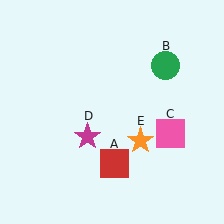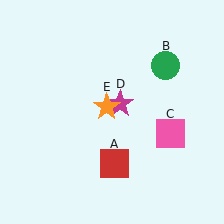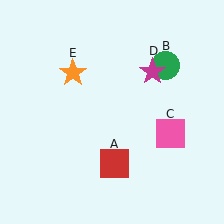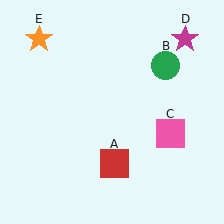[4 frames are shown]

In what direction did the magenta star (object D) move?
The magenta star (object D) moved up and to the right.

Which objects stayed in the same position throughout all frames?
Red square (object A) and green circle (object B) and pink square (object C) remained stationary.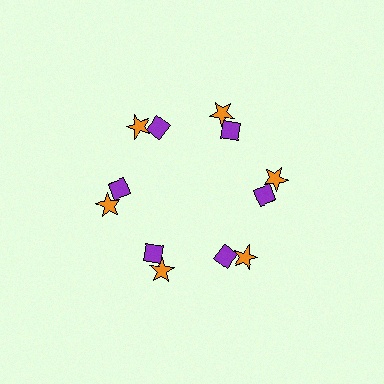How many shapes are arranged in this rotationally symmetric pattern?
There are 12 shapes, arranged in 6 groups of 2.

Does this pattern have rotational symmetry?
Yes, this pattern has 6-fold rotational symmetry. It looks the same after rotating 60 degrees around the center.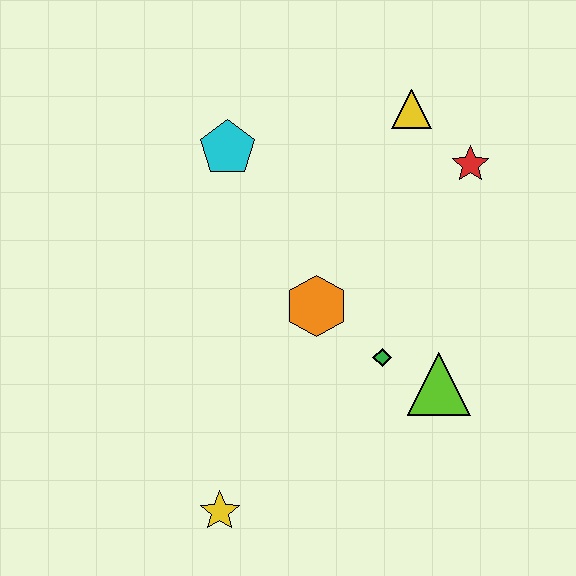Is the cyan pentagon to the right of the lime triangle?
No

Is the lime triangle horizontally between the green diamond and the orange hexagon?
No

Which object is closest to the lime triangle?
The green diamond is closest to the lime triangle.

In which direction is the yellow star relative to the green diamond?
The yellow star is to the left of the green diamond.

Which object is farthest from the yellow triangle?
The yellow star is farthest from the yellow triangle.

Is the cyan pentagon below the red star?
No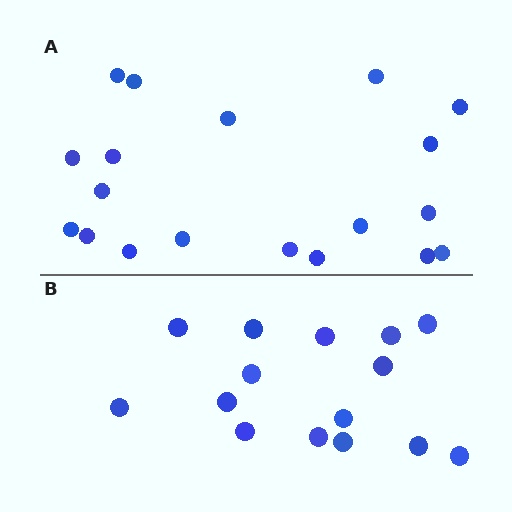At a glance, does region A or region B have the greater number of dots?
Region A (the top region) has more dots.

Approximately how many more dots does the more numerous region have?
Region A has about 4 more dots than region B.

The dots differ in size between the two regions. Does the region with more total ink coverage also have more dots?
No. Region B has more total ink coverage because its dots are larger, but region A actually contains more individual dots. Total area can be misleading — the number of items is what matters here.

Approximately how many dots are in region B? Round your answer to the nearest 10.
About 20 dots. (The exact count is 15, which rounds to 20.)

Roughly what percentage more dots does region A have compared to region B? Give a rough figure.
About 25% more.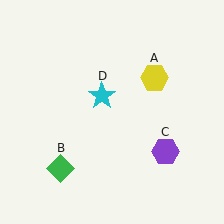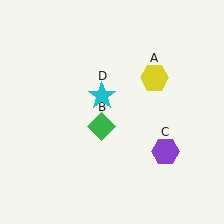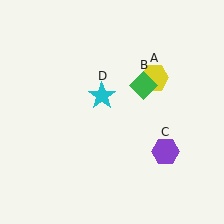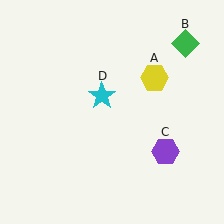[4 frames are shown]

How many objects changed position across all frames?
1 object changed position: green diamond (object B).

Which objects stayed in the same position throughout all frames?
Yellow hexagon (object A) and purple hexagon (object C) and cyan star (object D) remained stationary.